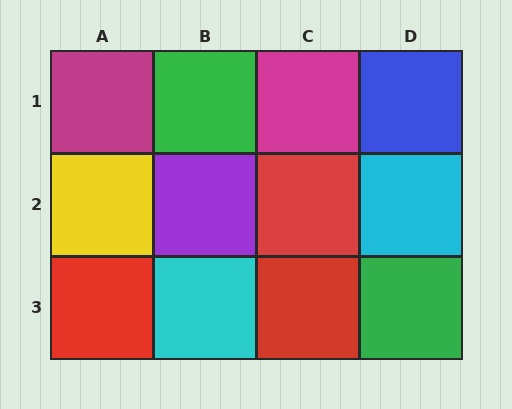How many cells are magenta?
2 cells are magenta.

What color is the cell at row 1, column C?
Magenta.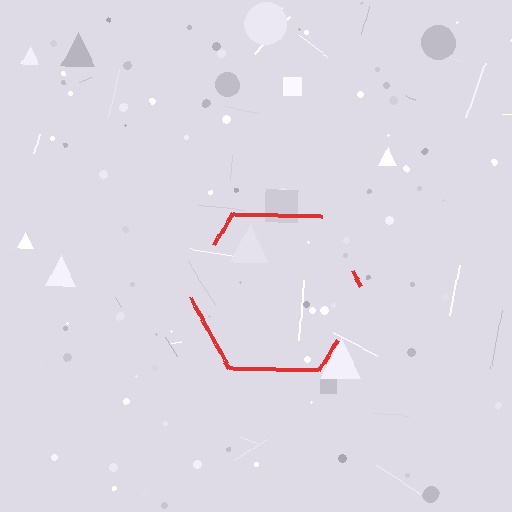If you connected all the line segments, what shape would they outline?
They would outline a hexagon.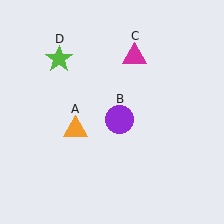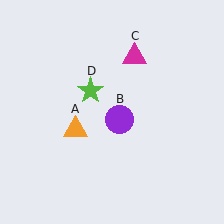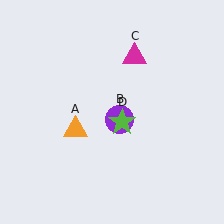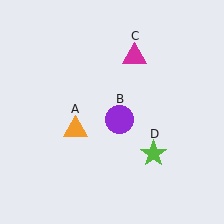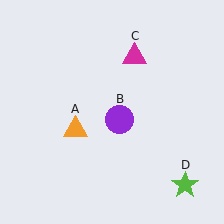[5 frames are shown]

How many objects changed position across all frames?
1 object changed position: lime star (object D).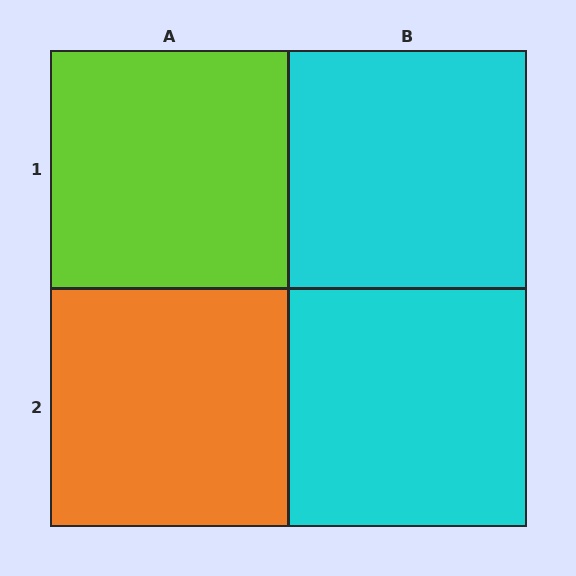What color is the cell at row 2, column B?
Cyan.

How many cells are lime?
1 cell is lime.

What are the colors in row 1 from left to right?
Lime, cyan.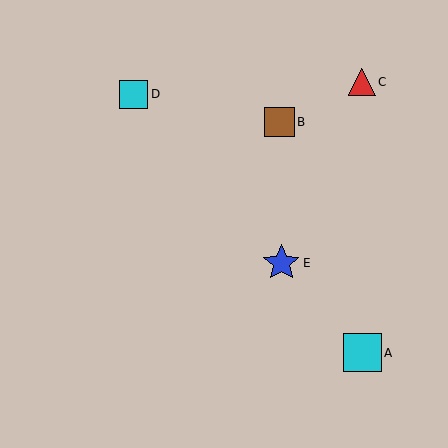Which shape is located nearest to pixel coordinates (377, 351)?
The cyan square (labeled A) at (362, 353) is nearest to that location.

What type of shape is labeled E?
Shape E is a blue star.